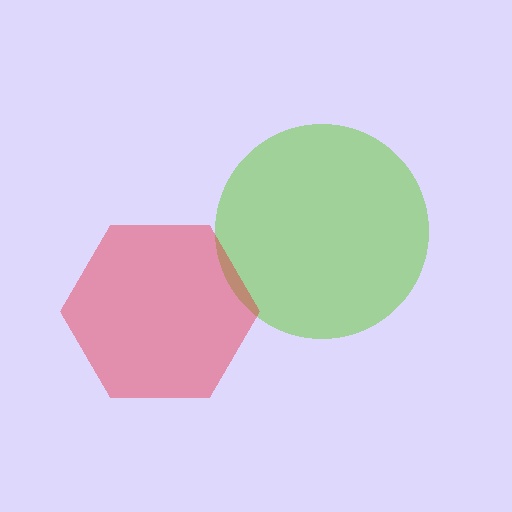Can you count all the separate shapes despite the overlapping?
Yes, there are 2 separate shapes.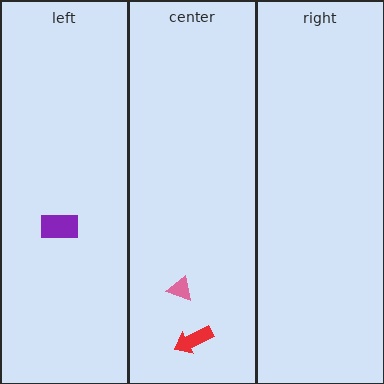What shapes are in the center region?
The red arrow, the pink triangle.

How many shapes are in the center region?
2.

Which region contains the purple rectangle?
The left region.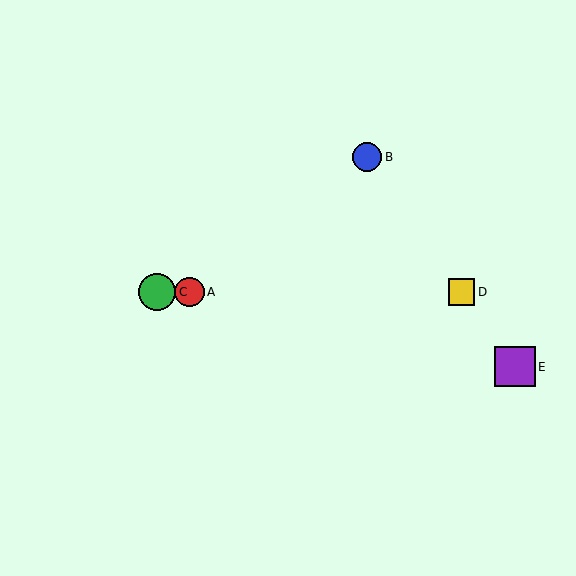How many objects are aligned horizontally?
3 objects (A, C, D) are aligned horizontally.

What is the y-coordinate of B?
Object B is at y≈157.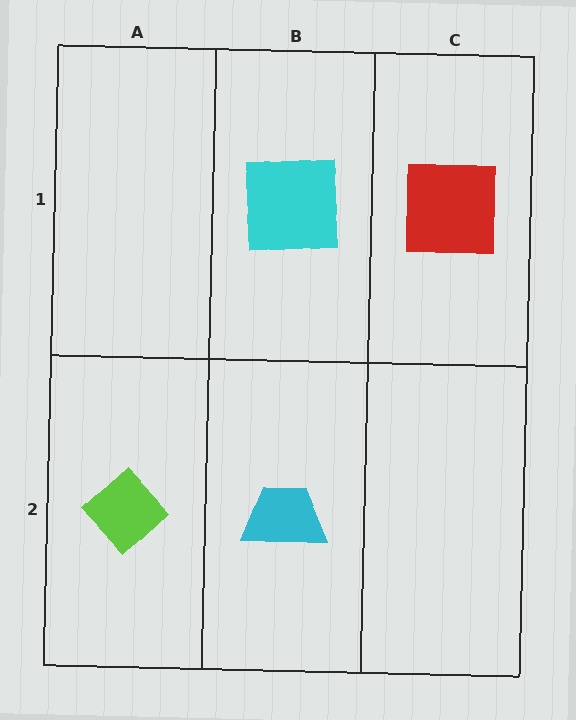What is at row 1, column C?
A red square.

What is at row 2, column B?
A cyan trapezoid.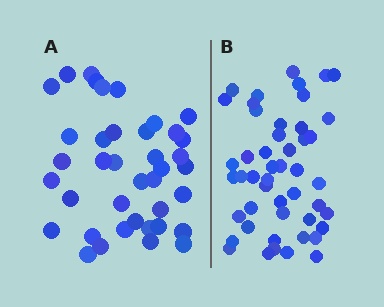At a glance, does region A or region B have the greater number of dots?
Region B (the right region) has more dots.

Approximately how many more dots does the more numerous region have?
Region B has roughly 8 or so more dots than region A.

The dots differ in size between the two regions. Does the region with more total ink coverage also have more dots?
No. Region A has more total ink coverage because its dots are larger, but region B actually contains more individual dots. Total area can be misleading — the number of items is what matters here.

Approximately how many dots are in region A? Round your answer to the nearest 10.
About 40 dots. (The exact count is 39, which rounds to 40.)